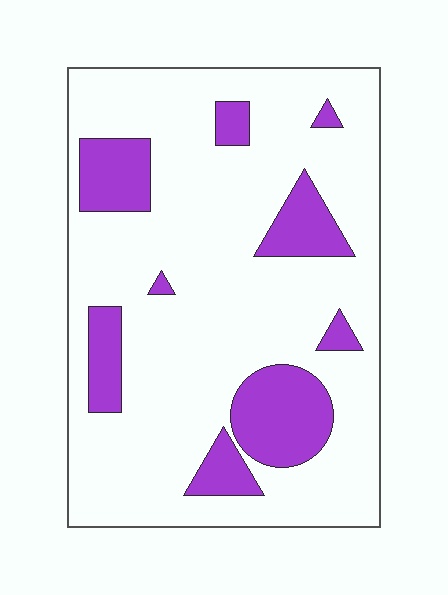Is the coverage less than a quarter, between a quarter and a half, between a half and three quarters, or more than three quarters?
Less than a quarter.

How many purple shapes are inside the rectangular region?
9.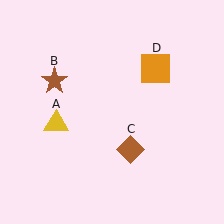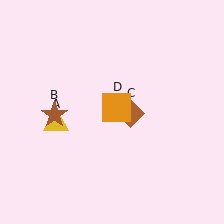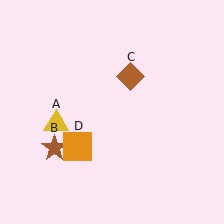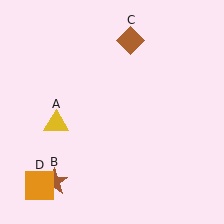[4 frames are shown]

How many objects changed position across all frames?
3 objects changed position: brown star (object B), brown diamond (object C), orange square (object D).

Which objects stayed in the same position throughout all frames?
Yellow triangle (object A) remained stationary.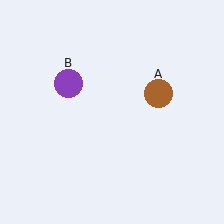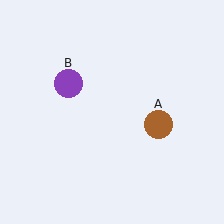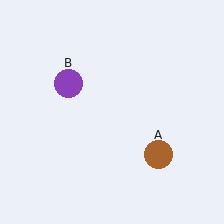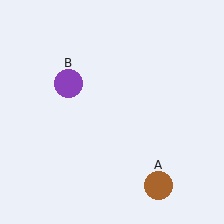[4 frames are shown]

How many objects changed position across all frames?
1 object changed position: brown circle (object A).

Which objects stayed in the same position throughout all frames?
Purple circle (object B) remained stationary.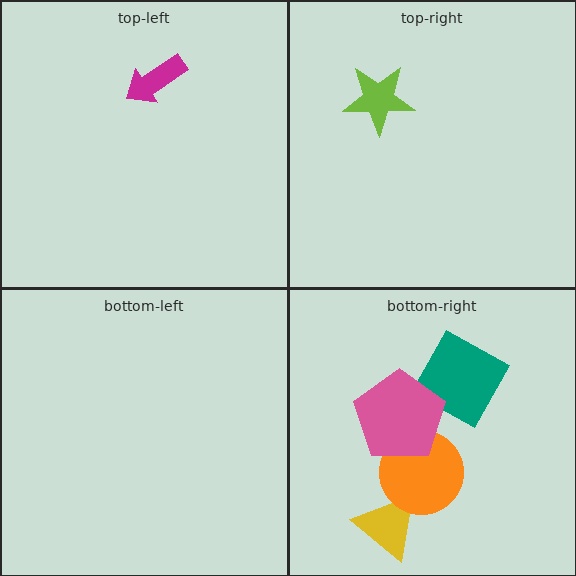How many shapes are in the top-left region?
1.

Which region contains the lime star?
The top-right region.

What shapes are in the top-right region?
The lime star.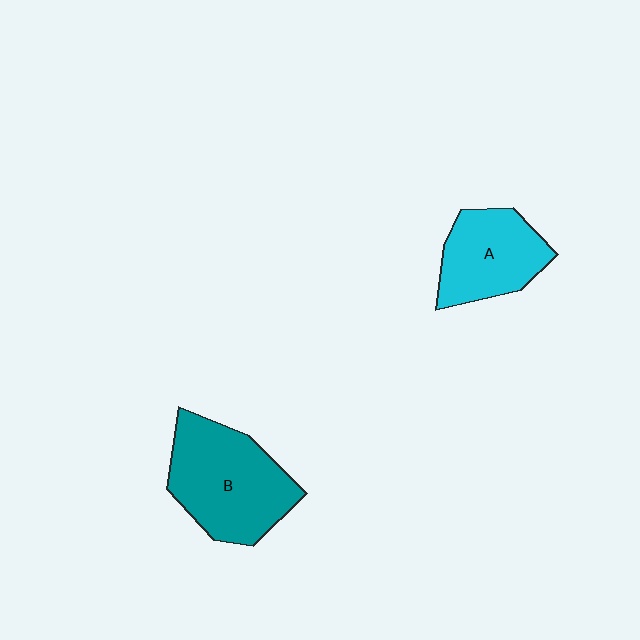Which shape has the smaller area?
Shape A (cyan).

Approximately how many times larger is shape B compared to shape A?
Approximately 1.4 times.